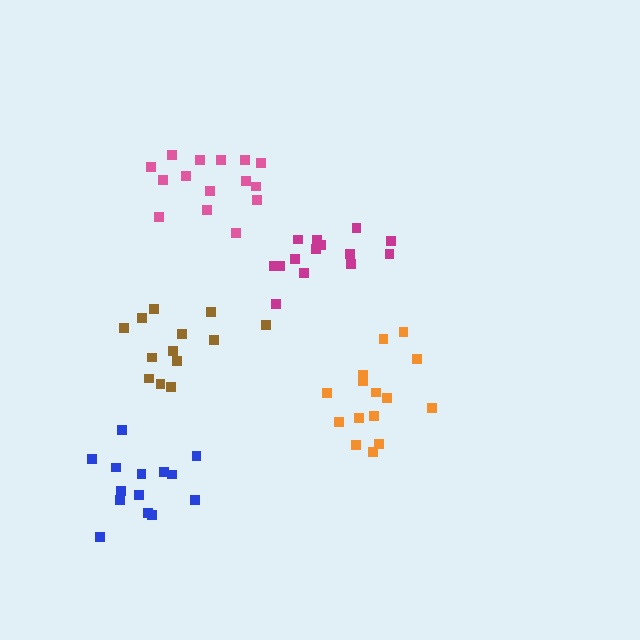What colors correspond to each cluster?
The clusters are colored: orange, pink, brown, magenta, blue.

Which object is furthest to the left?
The blue cluster is leftmost.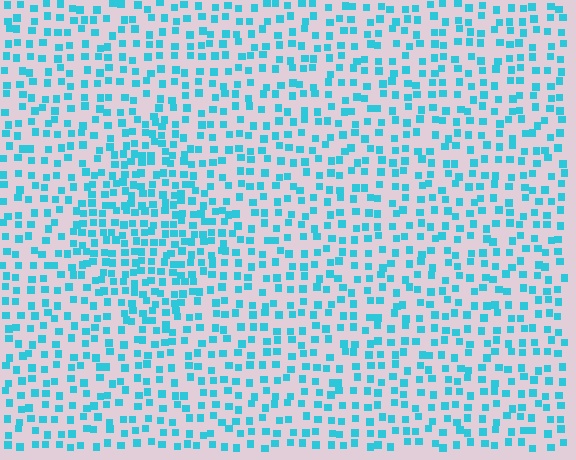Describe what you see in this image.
The image contains small cyan elements arranged at two different densities. A diamond-shaped region is visible where the elements are more densely packed than the surrounding area.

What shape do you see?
I see a diamond.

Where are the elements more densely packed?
The elements are more densely packed inside the diamond boundary.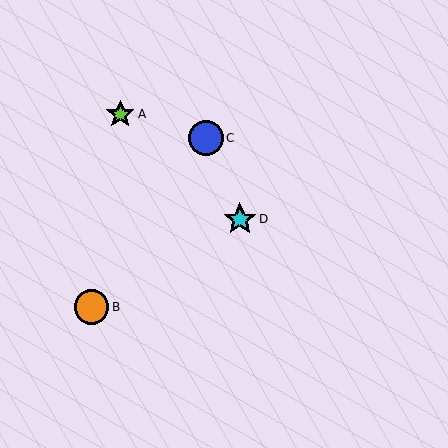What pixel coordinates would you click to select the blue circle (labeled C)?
Click at (206, 138) to select the blue circle C.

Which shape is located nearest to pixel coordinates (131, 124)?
The lime star (labeled A) at (120, 114) is nearest to that location.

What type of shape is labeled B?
Shape B is an orange circle.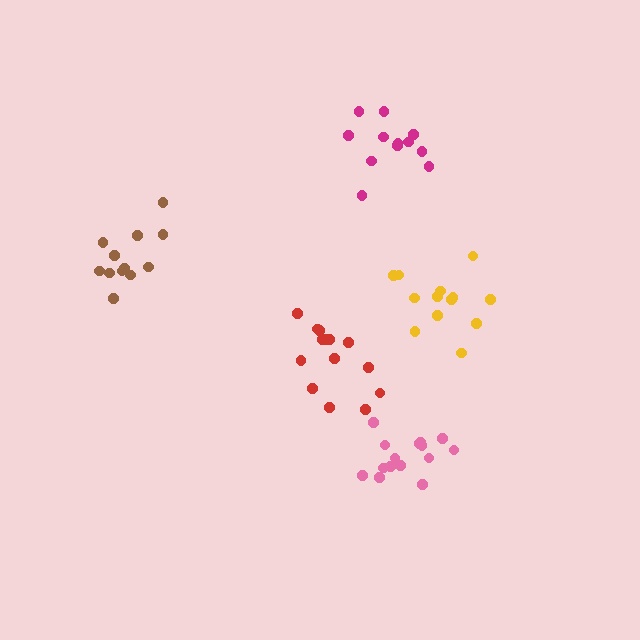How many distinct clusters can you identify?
There are 5 distinct clusters.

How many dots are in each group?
Group 1: 12 dots, Group 2: 15 dots, Group 3: 13 dots, Group 4: 12 dots, Group 5: 14 dots (66 total).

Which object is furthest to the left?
The brown cluster is leftmost.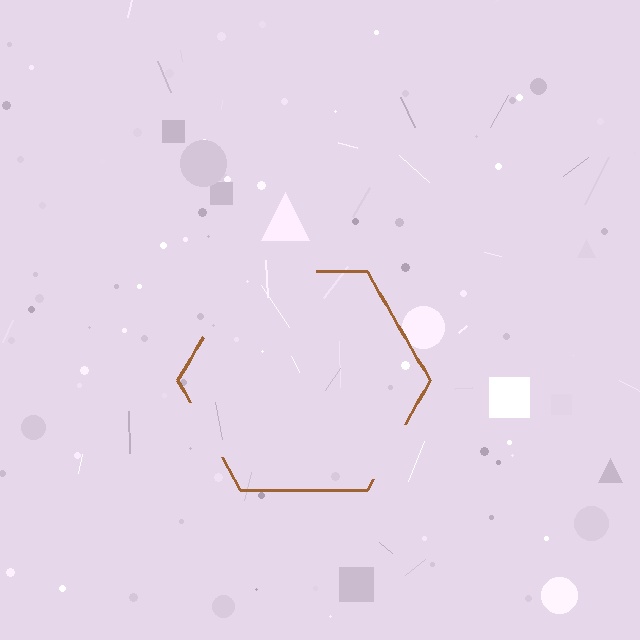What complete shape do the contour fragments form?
The contour fragments form a hexagon.